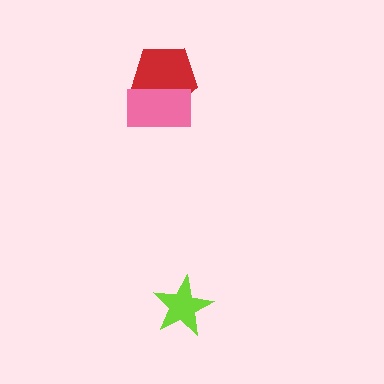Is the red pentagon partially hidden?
Yes, it is partially covered by another shape.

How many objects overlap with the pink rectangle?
1 object overlaps with the pink rectangle.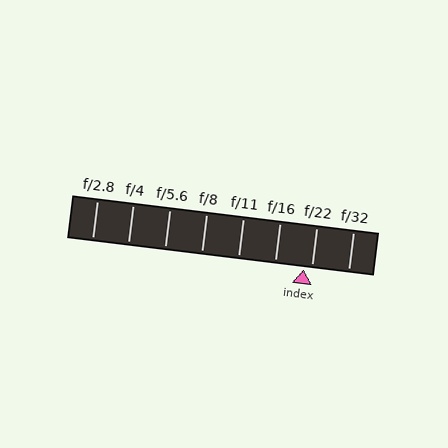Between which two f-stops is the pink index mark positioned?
The index mark is between f/16 and f/22.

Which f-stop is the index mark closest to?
The index mark is closest to f/22.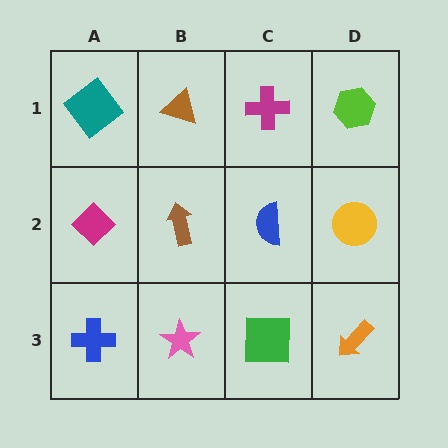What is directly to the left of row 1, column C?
A brown triangle.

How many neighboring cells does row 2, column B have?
4.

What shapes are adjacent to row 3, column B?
A brown arrow (row 2, column B), a blue cross (row 3, column A), a green square (row 3, column C).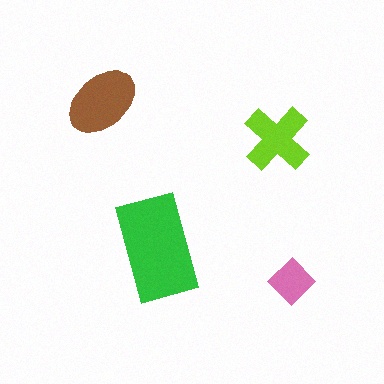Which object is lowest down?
The pink diamond is bottommost.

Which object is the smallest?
The pink diamond.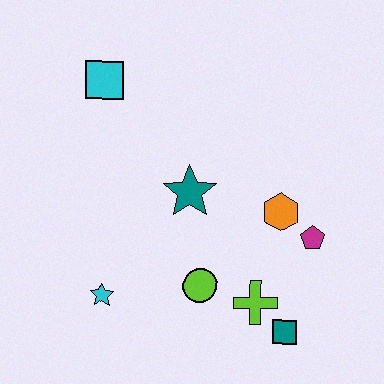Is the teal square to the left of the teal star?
No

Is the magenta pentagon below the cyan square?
Yes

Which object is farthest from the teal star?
The teal square is farthest from the teal star.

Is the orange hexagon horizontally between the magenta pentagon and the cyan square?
Yes